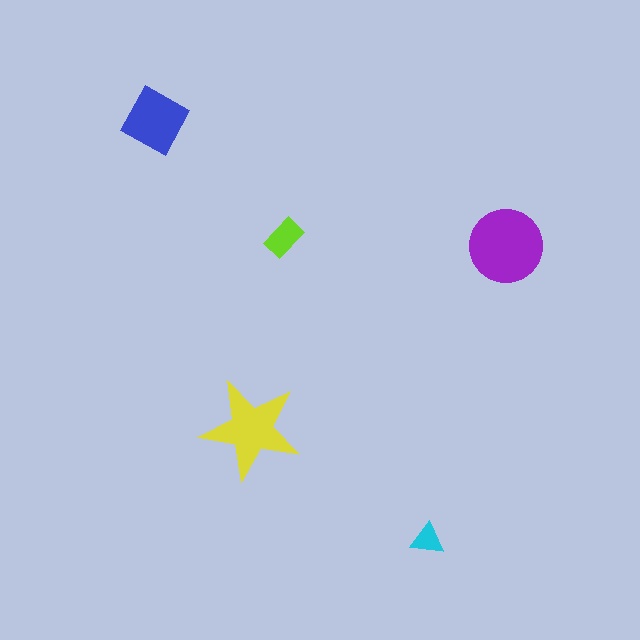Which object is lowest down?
The cyan triangle is bottommost.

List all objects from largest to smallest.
The purple circle, the yellow star, the blue diamond, the lime rectangle, the cyan triangle.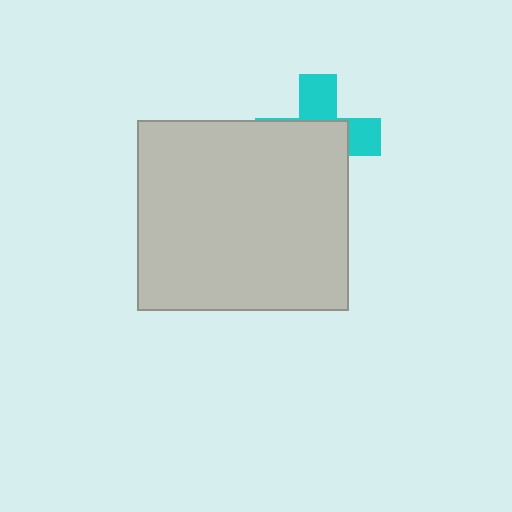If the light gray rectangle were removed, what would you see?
You would see the complete cyan cross.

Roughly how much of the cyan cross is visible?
A small part of it is visible (roughly 38%).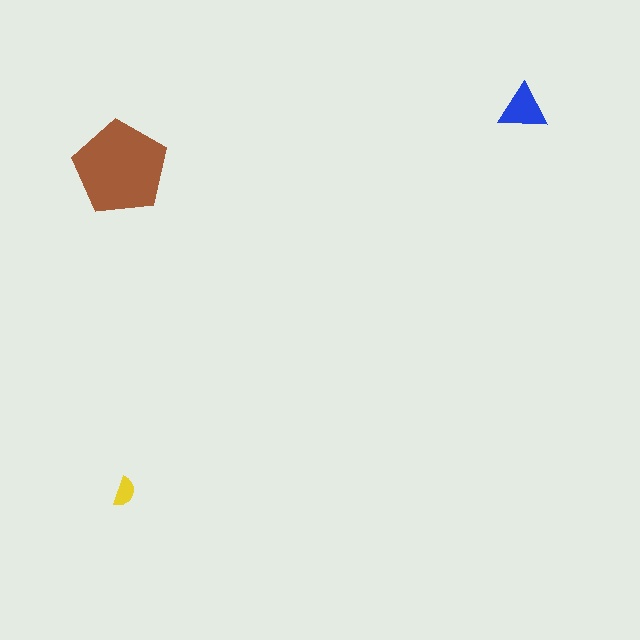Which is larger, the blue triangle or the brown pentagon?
The brown pentagon.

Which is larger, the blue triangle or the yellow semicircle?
The blue triangle.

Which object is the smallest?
The yellow semicircle.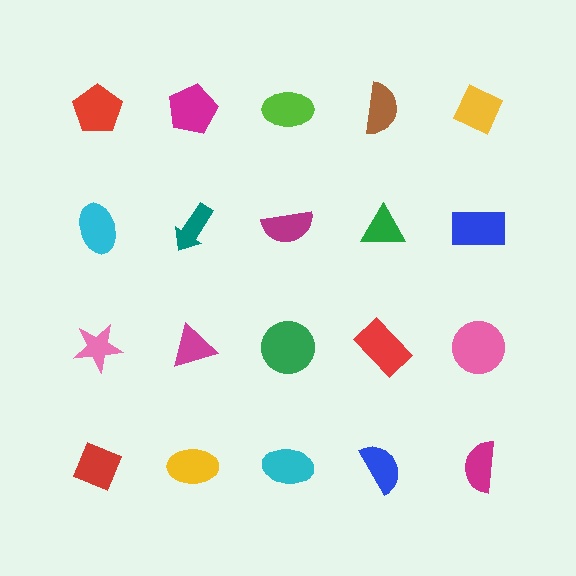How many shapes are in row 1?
5 shapes.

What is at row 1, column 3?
A lime ellipse.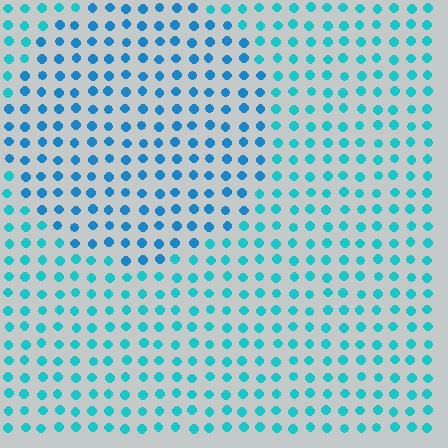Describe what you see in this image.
The image is filled with small cyan elements in a uniform arrangement. A circle-shaped region is visible where the elements are tinted to a slightly different hue, forming a subtle color boundary.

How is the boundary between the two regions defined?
The boundary is defined purely by a slight shift in hue (about 23 degrees). Spacing, size, and orientation are identical on both sides.